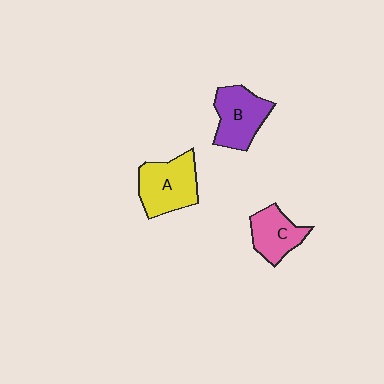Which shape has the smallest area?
Shape C (pink).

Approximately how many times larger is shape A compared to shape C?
Approximately 1.3 times.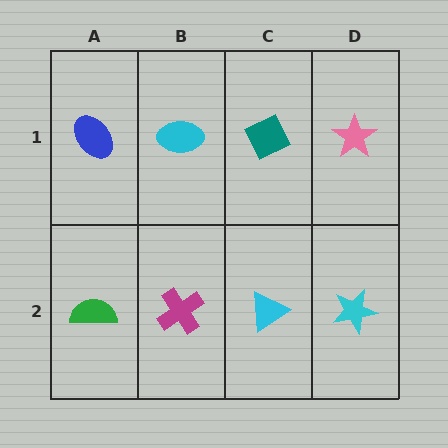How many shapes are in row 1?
4 shapes.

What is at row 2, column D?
A cyan star.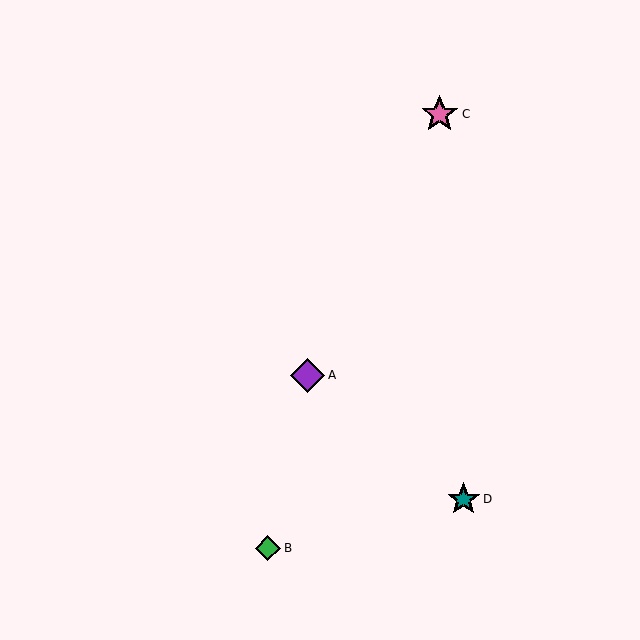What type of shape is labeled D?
Shape D is a teal star.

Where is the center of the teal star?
The center of the teal star is at (464, 499).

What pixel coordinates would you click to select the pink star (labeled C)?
Click at (440, 114) to select the pink star C.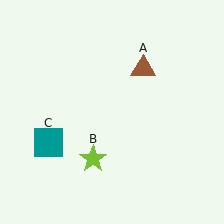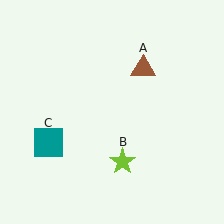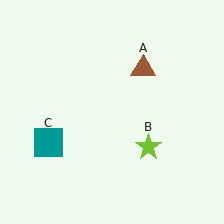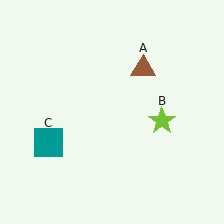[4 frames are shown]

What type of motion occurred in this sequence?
The lime star (object B) rotated counterclockwise around the center of the scene.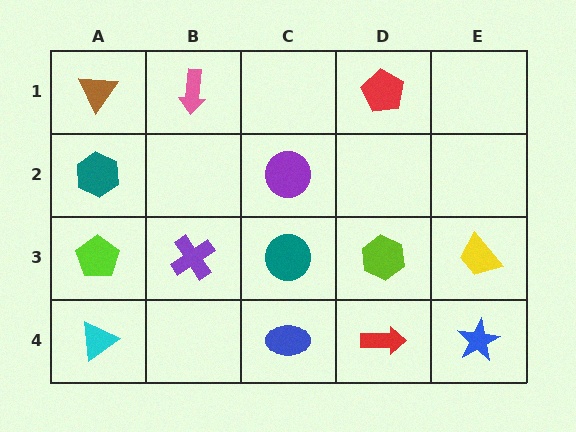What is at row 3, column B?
A purple cross.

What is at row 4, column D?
A red arrow.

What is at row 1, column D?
A red pentagon.